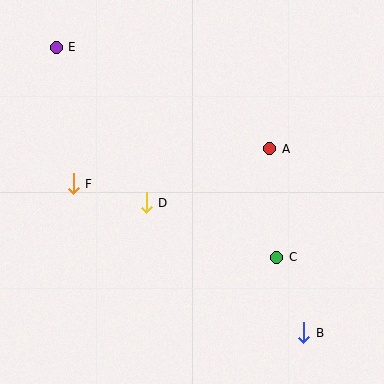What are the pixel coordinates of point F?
Point F is at (73, 184).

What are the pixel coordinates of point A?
Point A is at (270, 149).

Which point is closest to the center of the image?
Point D at (146, 203) is closest to the center.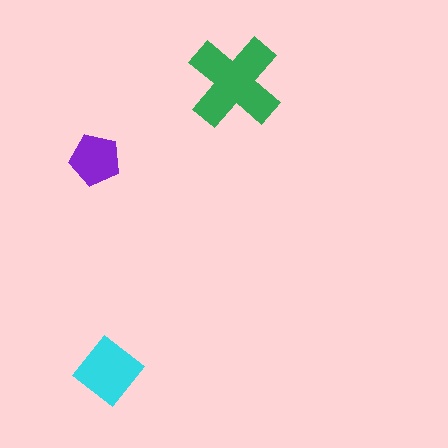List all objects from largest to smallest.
The green cross, the cyan diamond, the purple pentagon.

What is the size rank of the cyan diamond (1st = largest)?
2nd.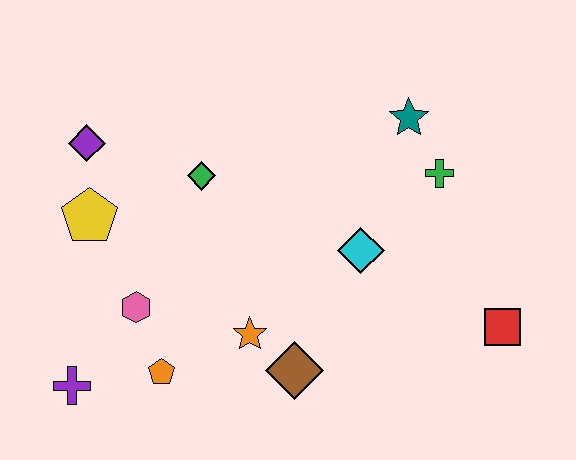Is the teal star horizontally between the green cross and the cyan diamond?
Yes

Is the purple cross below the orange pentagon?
Yes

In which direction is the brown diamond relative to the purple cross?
The brown diamond is to the right of the purple cross.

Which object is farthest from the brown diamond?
The purple diamond is farthest from the brown diamond.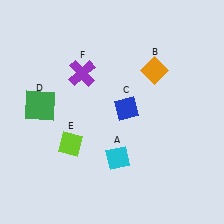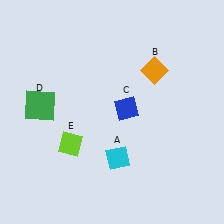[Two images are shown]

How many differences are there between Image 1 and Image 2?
There is 1 difference between the two images.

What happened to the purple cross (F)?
The purple cross (F) was removed in Image 2. It was in the top-left area of Image 1.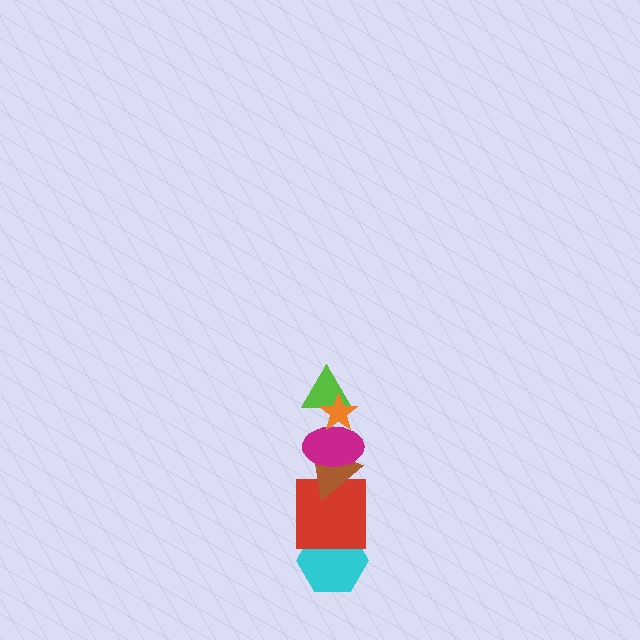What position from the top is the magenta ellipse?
The magenta ellipse is 3rd from the top.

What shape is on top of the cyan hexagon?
The red square is on top of the cyan hexagon.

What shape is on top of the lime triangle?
The orange star is on top of the lime triangle.